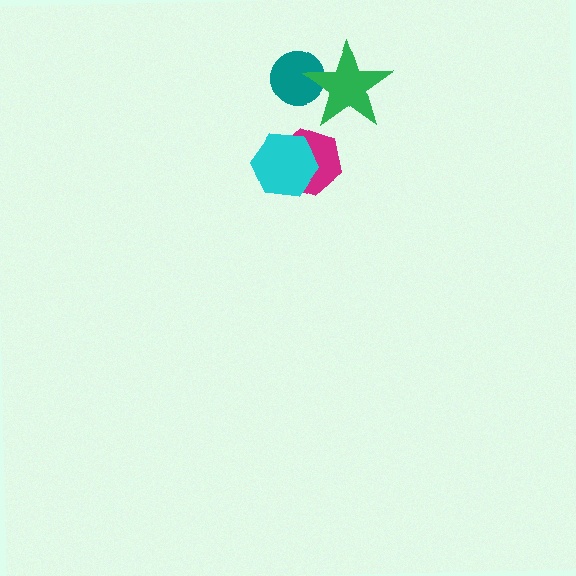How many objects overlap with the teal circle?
1 object overlaps with the teal circle.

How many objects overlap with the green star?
1 object overlaps with the green star.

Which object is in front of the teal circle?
The green star is in front of the teal circle.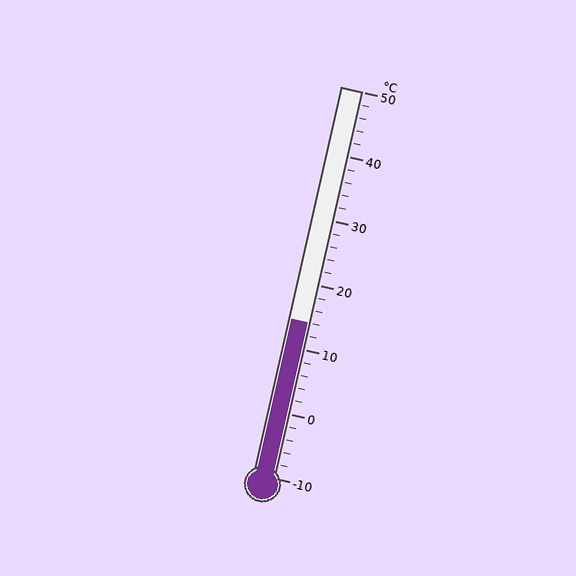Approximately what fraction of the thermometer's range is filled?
The thermometer is filled to approximately 40% of its range.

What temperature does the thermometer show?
The thermometer shows approximately 14°C.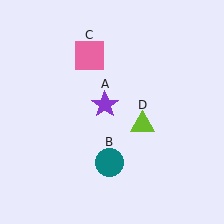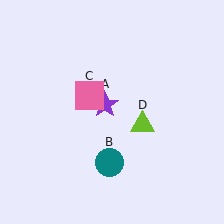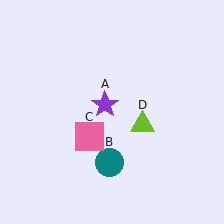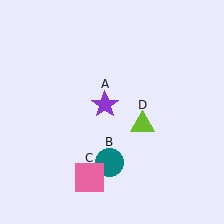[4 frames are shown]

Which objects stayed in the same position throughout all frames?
Purple star (object A) and teal circle (object B) and lime triangle (object D) remained stationary.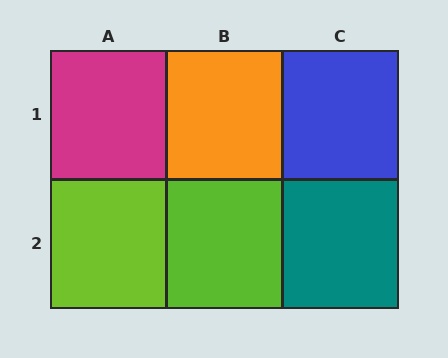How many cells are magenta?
1 cell is magenta.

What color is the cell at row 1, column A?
Magenta.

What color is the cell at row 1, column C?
Blue.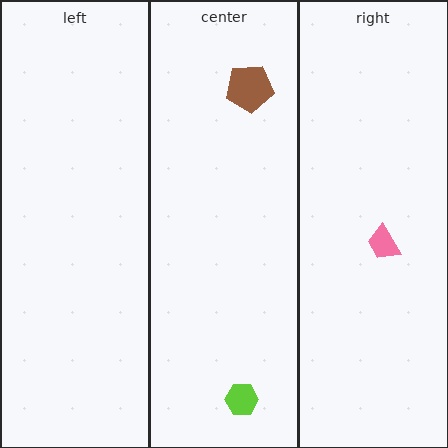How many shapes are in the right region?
1.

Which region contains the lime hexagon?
The center region.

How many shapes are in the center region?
2.